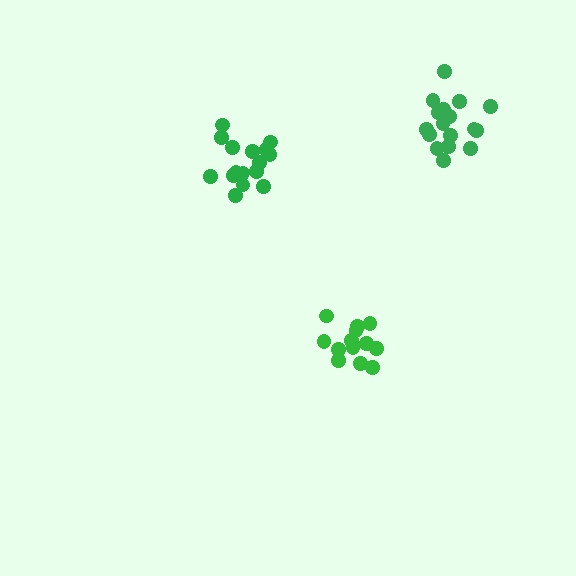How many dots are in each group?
Group 1: 17 dots, Group 2: 13 dots, Group 3: 17 dots (47 total).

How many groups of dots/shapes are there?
There are 3 groups.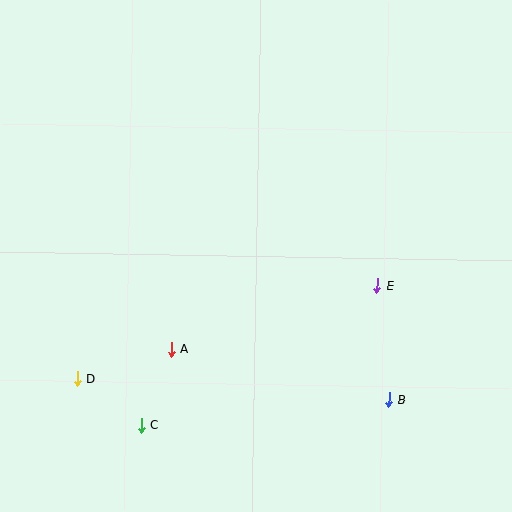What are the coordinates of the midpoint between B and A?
The midpoint between B and A is at (280, 374).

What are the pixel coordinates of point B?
Point B is at (389, 399).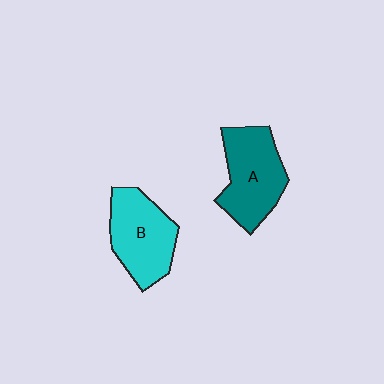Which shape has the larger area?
Shape A (teal).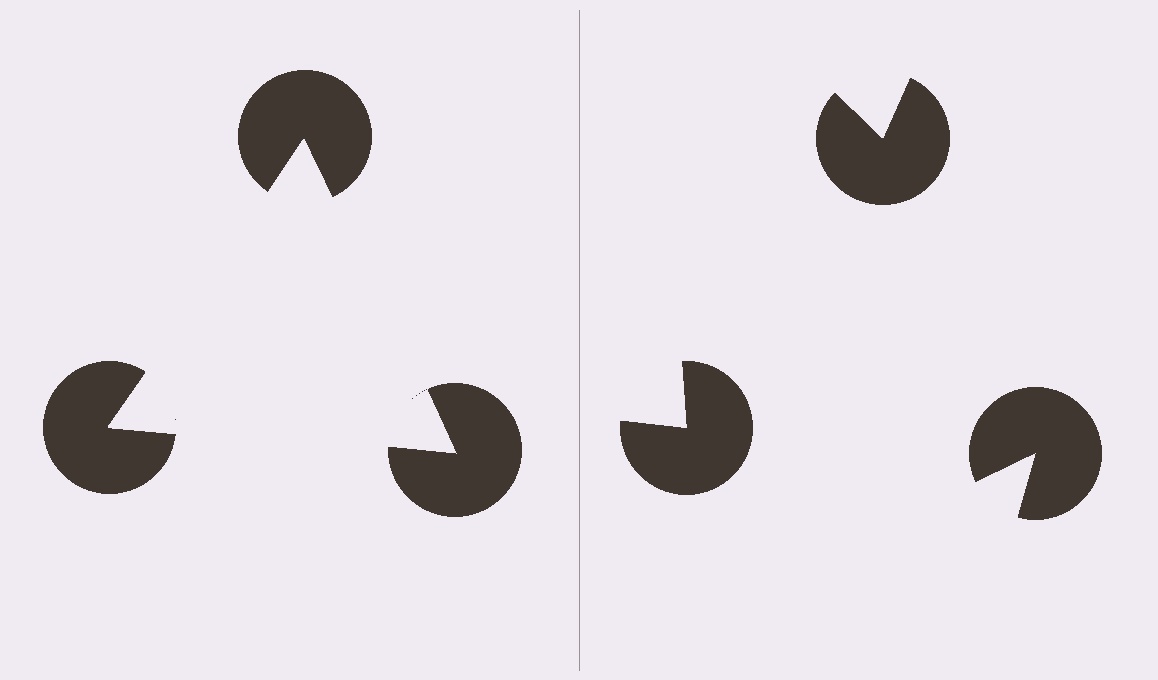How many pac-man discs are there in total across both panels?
6 — 3 on each side.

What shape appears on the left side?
An illusory triangle.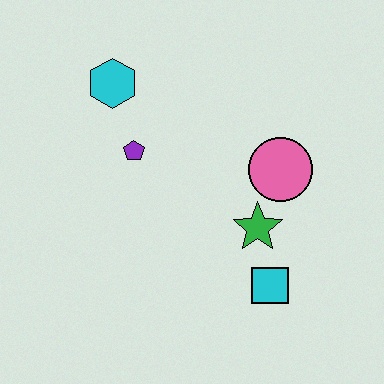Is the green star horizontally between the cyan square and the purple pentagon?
Yes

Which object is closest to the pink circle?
The green star is closest to the pink circle.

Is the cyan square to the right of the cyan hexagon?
Yes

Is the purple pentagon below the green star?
No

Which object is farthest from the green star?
The cyan hexagon is farthest from the green star.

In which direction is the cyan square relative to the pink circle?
The cyan square is below the pink circle.